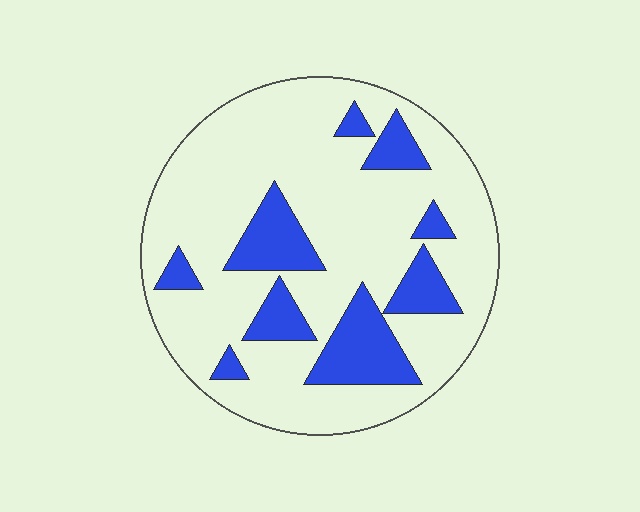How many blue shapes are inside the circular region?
9.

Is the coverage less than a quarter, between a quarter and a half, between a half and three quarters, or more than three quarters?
Less than a quarter.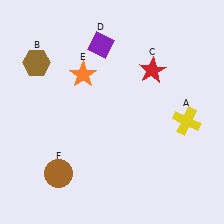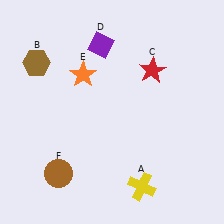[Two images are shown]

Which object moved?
The yellow cross (A) moved down.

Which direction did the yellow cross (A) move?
The yellow cross (A) moved down.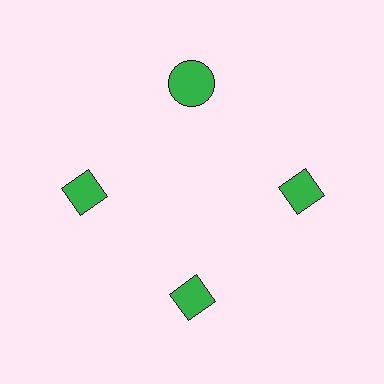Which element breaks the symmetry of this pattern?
The green circle at roughly the 12 o'clock position breaks the symmetry. All other shapes are green diamonds.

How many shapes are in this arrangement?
There are 4 shapes arranged in a ring pattern.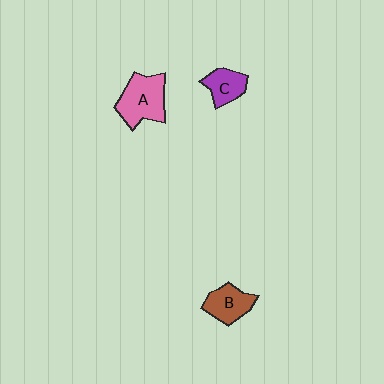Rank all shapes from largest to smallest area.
From largest to smallest: A (pink), B (brown), C (purple).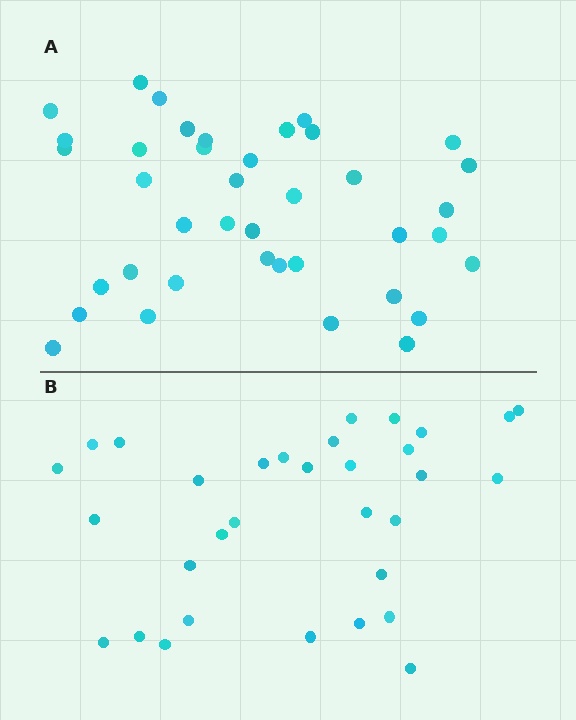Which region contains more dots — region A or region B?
Region A (the top region) has more dots.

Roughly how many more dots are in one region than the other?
Region A has roughly 8 or so more dots than region B.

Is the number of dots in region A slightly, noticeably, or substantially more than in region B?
Region A has only slightly more — the two regions are fairly close. The ratio is roughly 1.2 to 1.